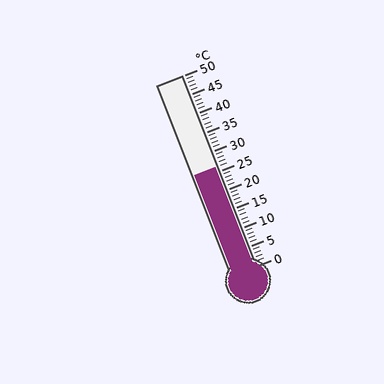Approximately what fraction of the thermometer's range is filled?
The thermometer is filled to approximately 50% of its range.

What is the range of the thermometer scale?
The thermometer scale ranges from 0°C to 50°C.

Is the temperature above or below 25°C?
The temperature is above 25°C.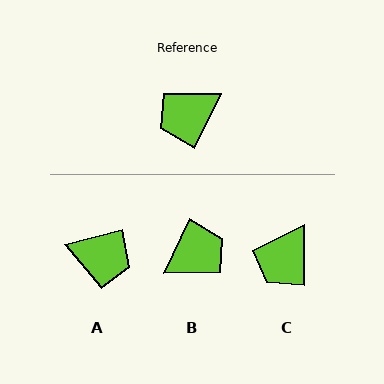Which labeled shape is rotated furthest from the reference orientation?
B, about 179 degrees away.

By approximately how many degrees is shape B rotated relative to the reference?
Approximately 179 degrees clockwise.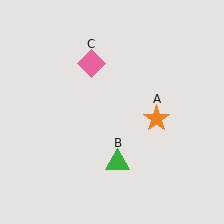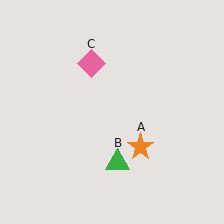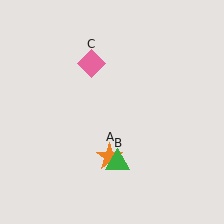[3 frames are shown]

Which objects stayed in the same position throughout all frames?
Green triangle (object B) and pink diamond (object C) remained stationary.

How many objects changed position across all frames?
1 object changed position: orange star (object A).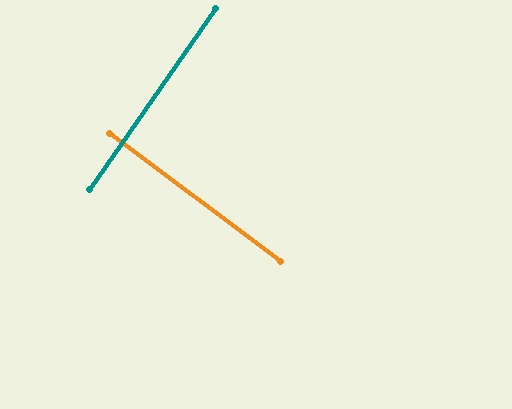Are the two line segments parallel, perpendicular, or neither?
Perpendicular — they meet at approximately 88°.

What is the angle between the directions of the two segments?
Approximately 88 degrees.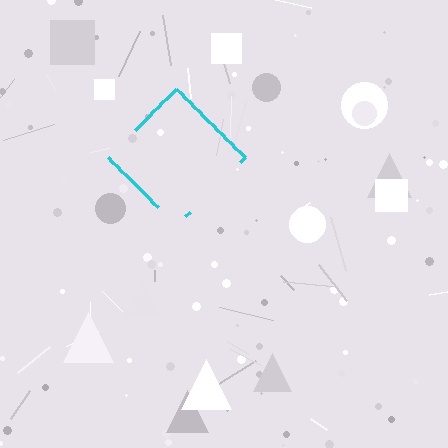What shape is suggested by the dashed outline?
The dashed outline suggests a diamond.